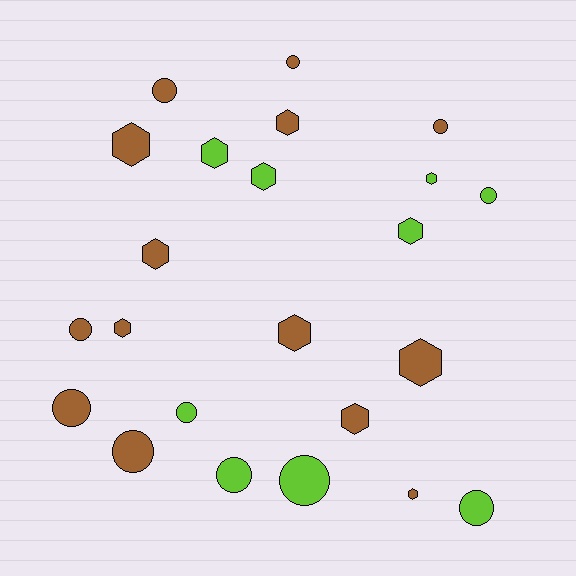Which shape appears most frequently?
Hexagon, with 12 objects.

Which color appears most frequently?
Brown, with 14 objects.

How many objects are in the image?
There are 23 objects.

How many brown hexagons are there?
There are 8 brown hexagons.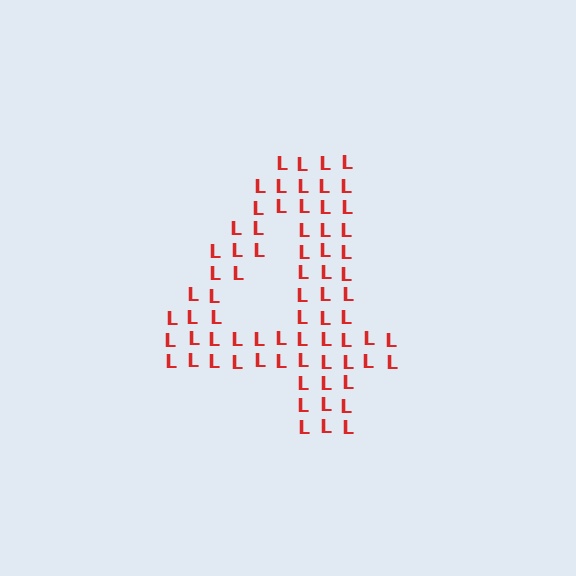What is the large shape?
The large shape is the digit 4.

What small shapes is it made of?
It is made of small letter L's.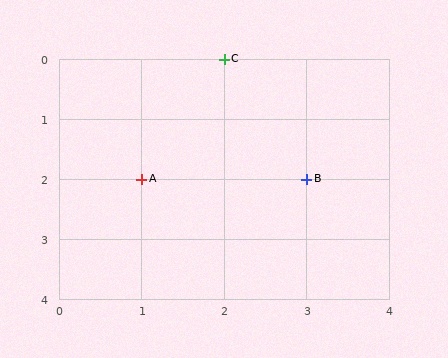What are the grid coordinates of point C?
Point C is at grid coordinates (2, 0).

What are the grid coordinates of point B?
Point B is at grid coordinates (3, 2).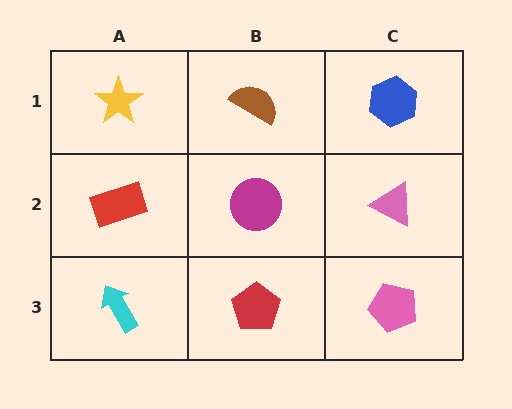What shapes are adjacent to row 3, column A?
A red rectangle (row 2, column A), a red pentagon (row 3, column B).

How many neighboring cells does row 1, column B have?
3.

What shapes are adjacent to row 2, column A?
A yellow star (row 1, column A), a cyan arrow (row 3, column A), a magenta circle (row 2, column B).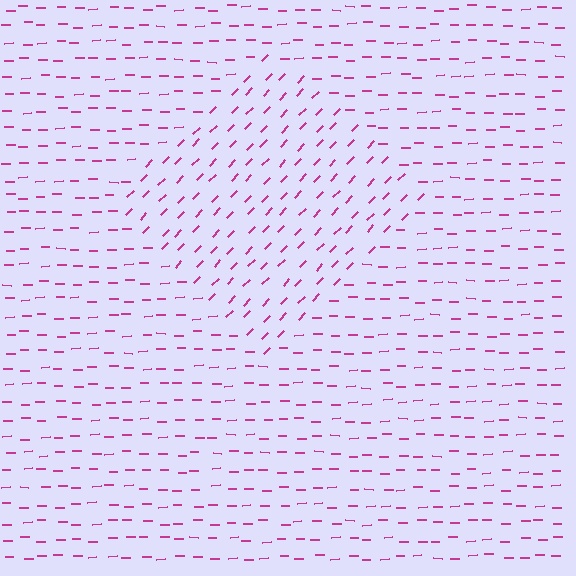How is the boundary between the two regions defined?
The boundary is defined purely by a change in line orientation (approximately 45 degrees difference). All lines are the same color and thickness.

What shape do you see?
I see a diamond.